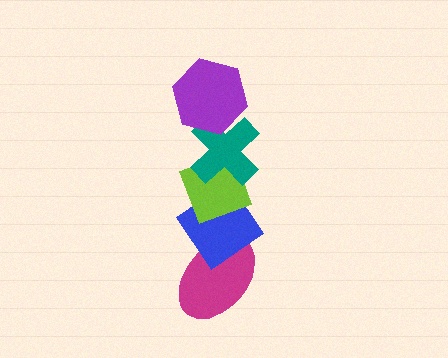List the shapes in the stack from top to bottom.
From top to bottom: the purple hexagon, the teal cross, the lime diamond, the blue diamond, the magenta ellipse.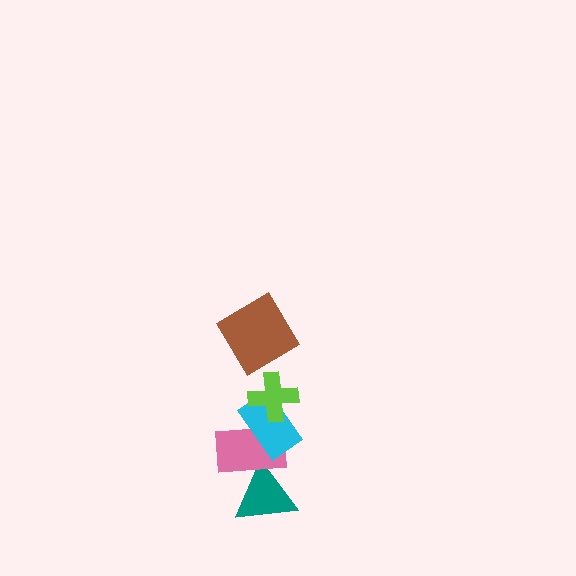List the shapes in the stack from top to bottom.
From top to bottom: the brown diamond, the lime cross, the cyan rectangle, the pink rectangle, the teal triangle.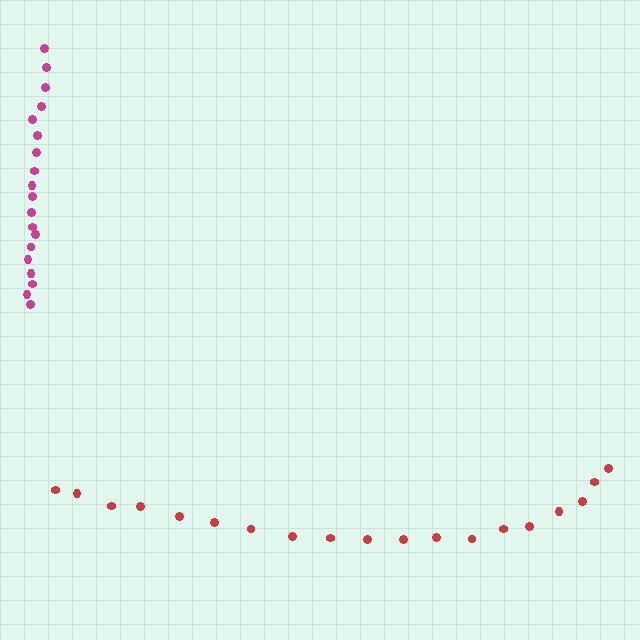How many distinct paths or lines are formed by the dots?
There are 2 distinct paths.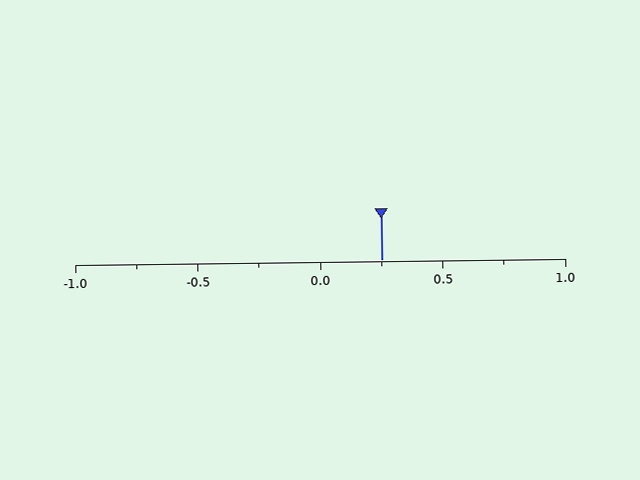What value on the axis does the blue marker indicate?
The marker indicates approximately 0.25.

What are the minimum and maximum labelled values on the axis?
The axis runs from -1.0 to 1.0.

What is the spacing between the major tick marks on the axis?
The major ticks are spaced 0.5 apart.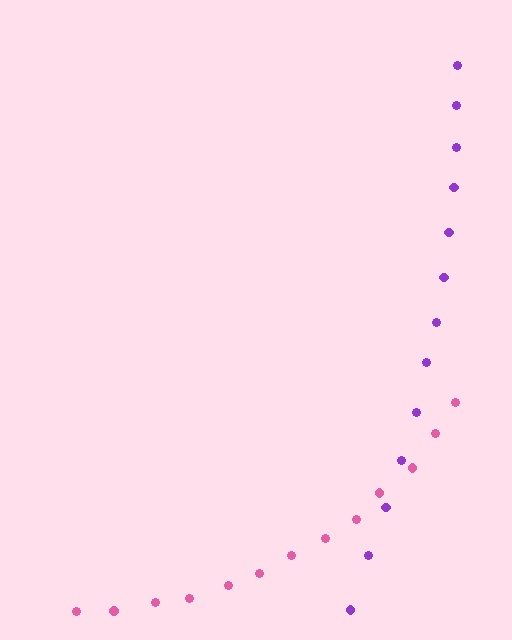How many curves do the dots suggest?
There are 2 distinct paths.